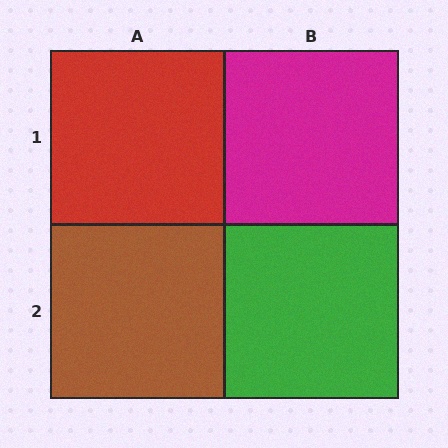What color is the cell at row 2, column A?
Brown.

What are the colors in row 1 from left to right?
Red, magenta.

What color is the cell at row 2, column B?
Green.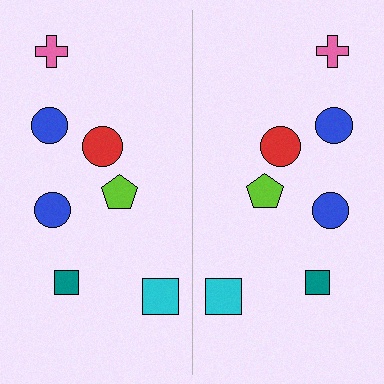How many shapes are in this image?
There are 14 shapes in this image.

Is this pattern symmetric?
Yes, this pattern has bilateral (reflection) symmetry.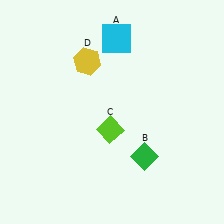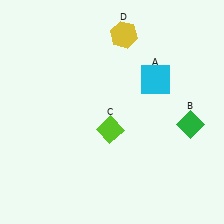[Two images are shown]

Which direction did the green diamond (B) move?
The green diamond (B) moved right.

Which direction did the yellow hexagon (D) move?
The yellow hexagon (D) moved right.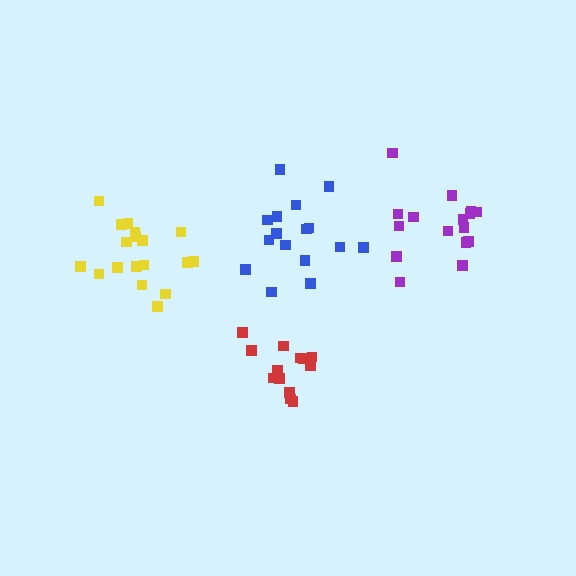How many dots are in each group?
Group 1: 18 dots, Group 2: 16 dots, Group 3: 17 dots, Group 4: 13 dots (64 total).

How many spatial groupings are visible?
There are 4 spatial groupings.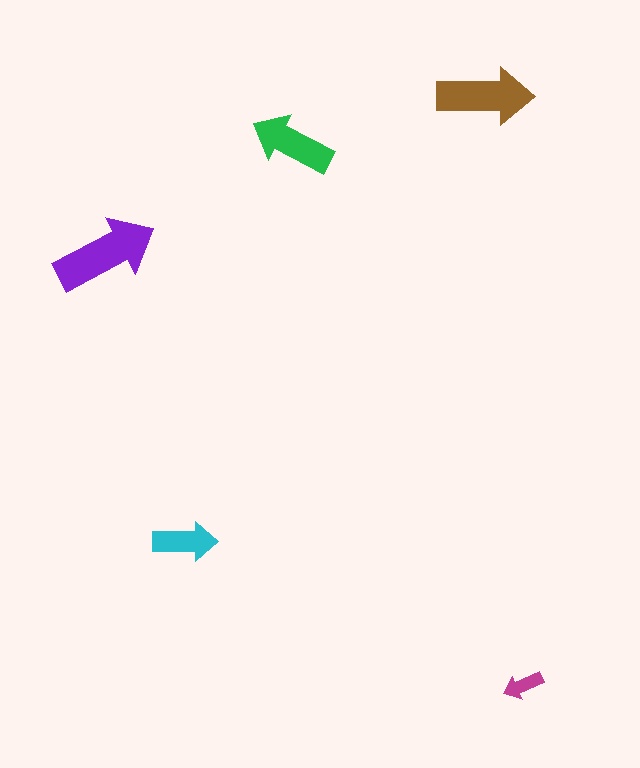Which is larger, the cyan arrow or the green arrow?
The green one.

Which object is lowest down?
The magenta arrow is bottommost.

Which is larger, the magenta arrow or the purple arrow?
The purple one.